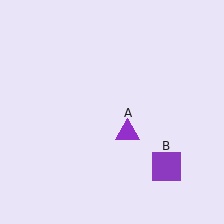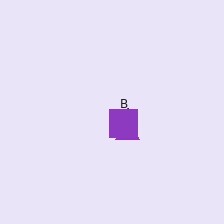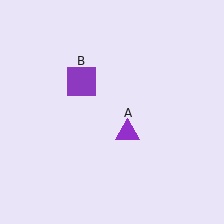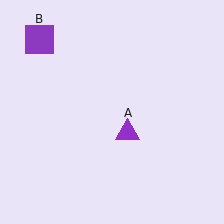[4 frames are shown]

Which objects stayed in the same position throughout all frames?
Purple triangle (object A) remained stationary.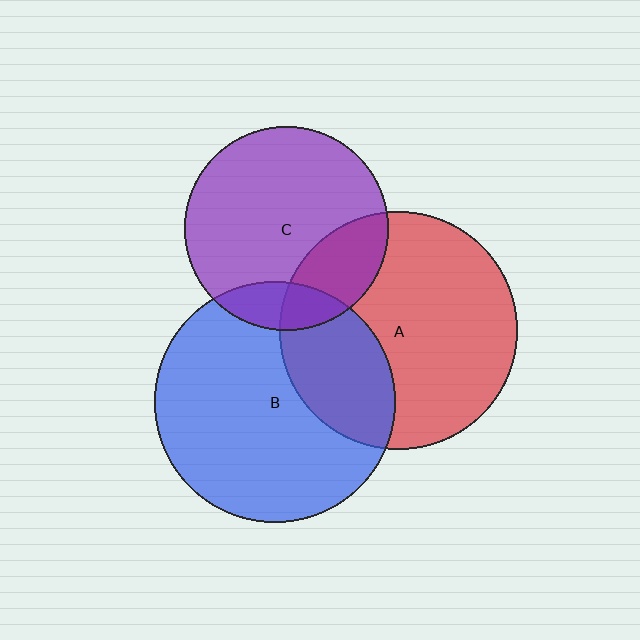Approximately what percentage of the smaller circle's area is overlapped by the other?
Approximately 15%.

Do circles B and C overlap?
Yes.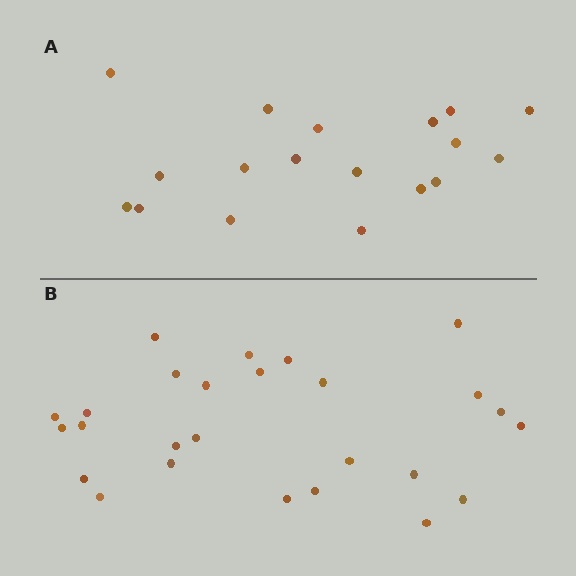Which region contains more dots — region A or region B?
Region B (the bottom region) has more dots.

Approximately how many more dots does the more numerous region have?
Region B has roughly 8 or so more dots than region A.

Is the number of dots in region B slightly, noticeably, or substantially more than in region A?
Region B has noticeably more, but not dramatically so. The ratio is roughly 1.4 to 1.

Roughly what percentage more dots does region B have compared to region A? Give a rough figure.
About 45% more.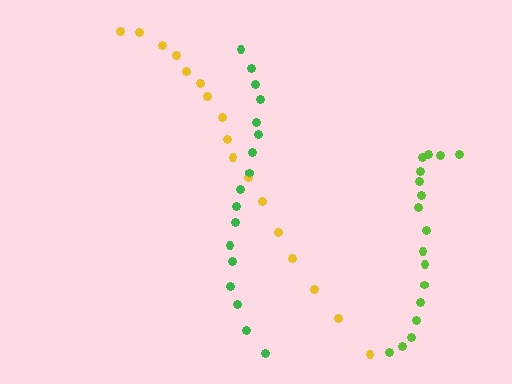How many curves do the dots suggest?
There are 3 distinct paths.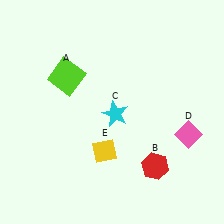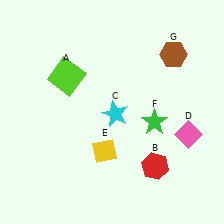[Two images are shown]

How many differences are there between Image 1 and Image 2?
There are 2 differences between the two images.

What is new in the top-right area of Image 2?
A brown hexagon (G) was added in the top-right area of Image 2.